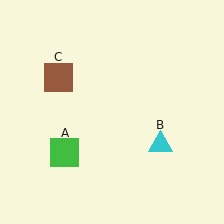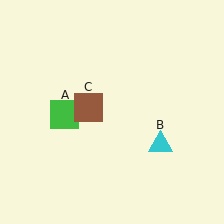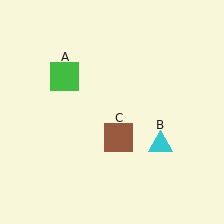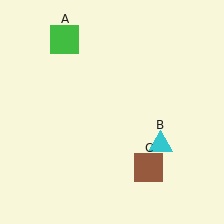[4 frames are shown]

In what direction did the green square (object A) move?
The green square (object A) moved up.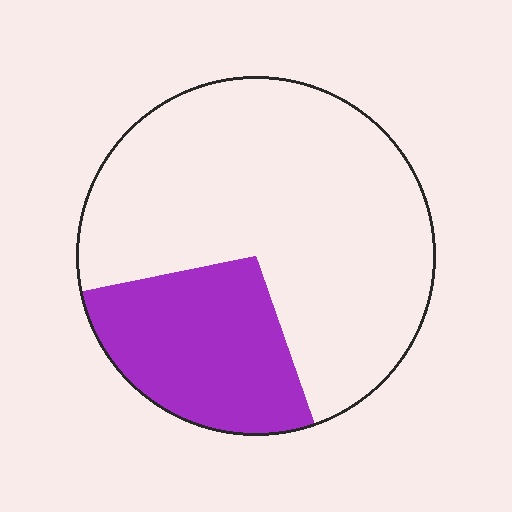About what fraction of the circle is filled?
About one quarter (1/4).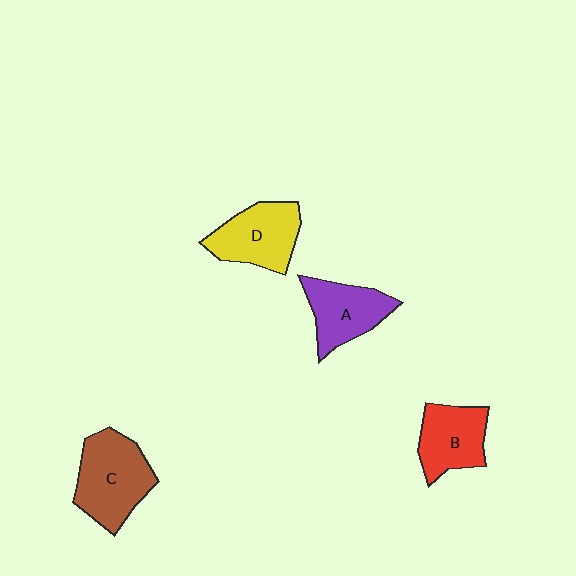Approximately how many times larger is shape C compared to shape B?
Approximately 1.3 times.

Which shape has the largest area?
Shape C (brown).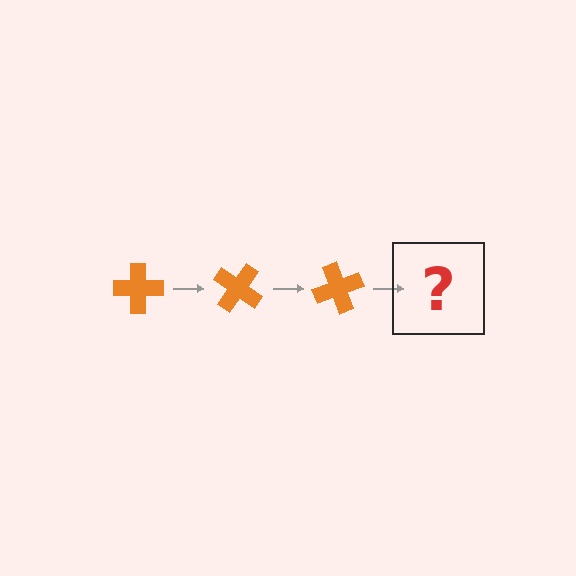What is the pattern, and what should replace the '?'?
The pattern is that the cross rotates 35 degrees each step. The '?' should be an orange cross rotated 105 degrees.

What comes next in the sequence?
The next element should be an orange cross rotated 105 degrees.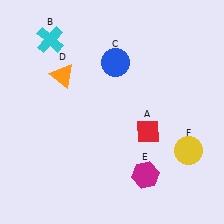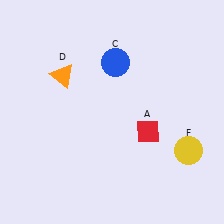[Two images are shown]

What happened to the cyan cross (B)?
The cyan cross (B) was removed in Image 2. It was in the top-left area of Image 1.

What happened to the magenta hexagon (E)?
The magenta hexagon (E) was removed in Image 2. It was in the bottom-right area of Image 1.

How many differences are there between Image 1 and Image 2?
There are 2 differences between the two images.